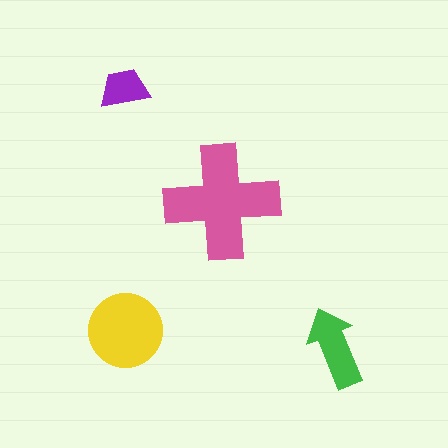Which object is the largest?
The pink cross.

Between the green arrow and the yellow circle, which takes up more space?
The yellow circle.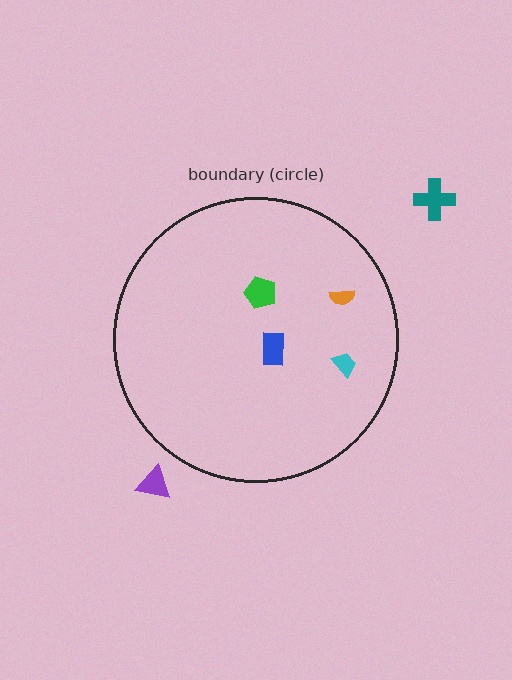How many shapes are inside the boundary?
4 inside, 2 outside.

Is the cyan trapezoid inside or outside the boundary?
Inside.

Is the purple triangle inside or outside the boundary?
Outside.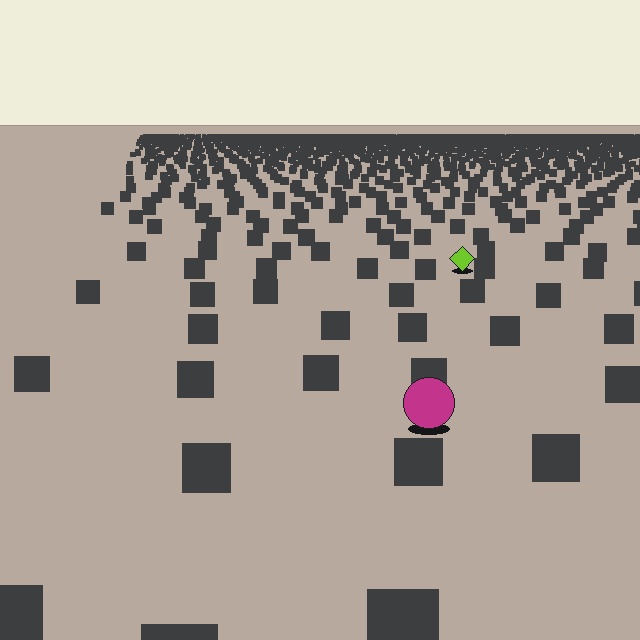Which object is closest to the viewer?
The magenta circle is closest. The texture marks near it are larger and more spread out.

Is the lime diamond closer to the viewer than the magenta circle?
No. The magenta circle is closer — you can tell from the texture gradient: the ground texture is coarser near it.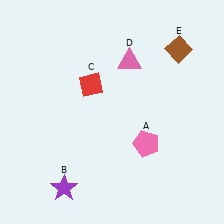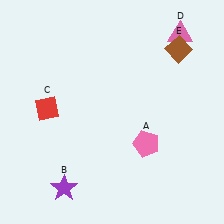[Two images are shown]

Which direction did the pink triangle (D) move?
The pink triangle (D) moved right.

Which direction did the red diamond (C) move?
The red diamond (C) moved left.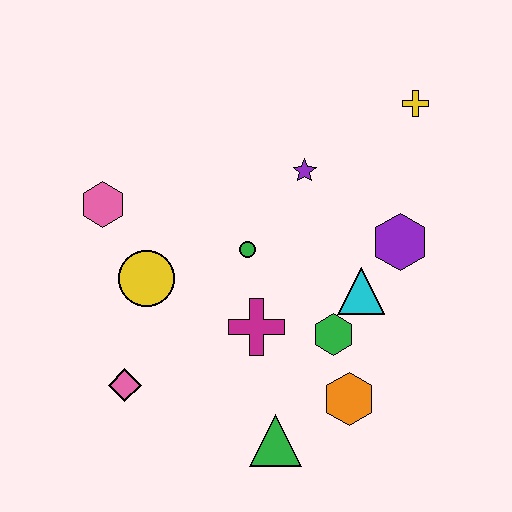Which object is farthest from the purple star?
The pink diamond is farthest from the purple star.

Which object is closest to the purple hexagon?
The cyan triangle is closest to the purple hexagon.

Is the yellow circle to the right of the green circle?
No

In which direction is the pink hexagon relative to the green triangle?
The pink hexagon is above the green triangle.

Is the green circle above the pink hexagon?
No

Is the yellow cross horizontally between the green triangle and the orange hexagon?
No